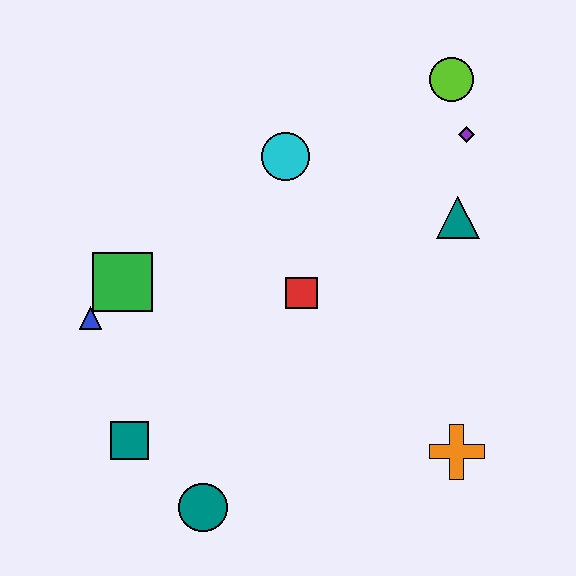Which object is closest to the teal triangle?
The purple diamond is closest to the teal triangle.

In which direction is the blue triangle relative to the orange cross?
The blue triangle is to the left of the orange cross.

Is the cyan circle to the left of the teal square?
No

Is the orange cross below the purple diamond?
Yes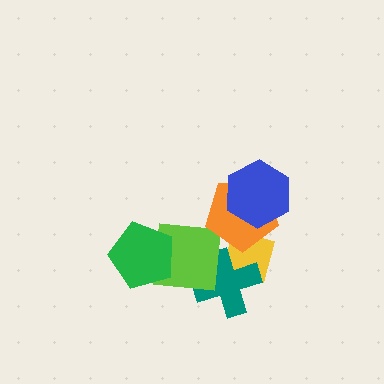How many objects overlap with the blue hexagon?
1 object overlaps with the blue hexagon.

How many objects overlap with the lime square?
2 objects overlap with the lime square.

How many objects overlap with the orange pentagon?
2 objects overlap with the orange pentagon.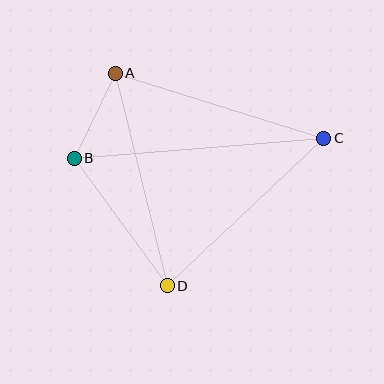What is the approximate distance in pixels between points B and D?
The distance between B and D is approximately 158 pixels.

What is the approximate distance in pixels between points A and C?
The distance between A and C is approximately 218 pixels.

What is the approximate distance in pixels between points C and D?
The distance between C and D is approximately 215 pixels.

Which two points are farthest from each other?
Points B and C are farthest from each other.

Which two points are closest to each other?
Points A and B are closest to each other.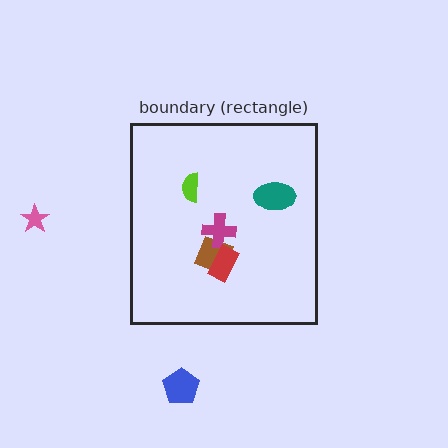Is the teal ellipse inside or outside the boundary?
Inside.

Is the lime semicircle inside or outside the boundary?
Inside.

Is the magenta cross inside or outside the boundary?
Inside.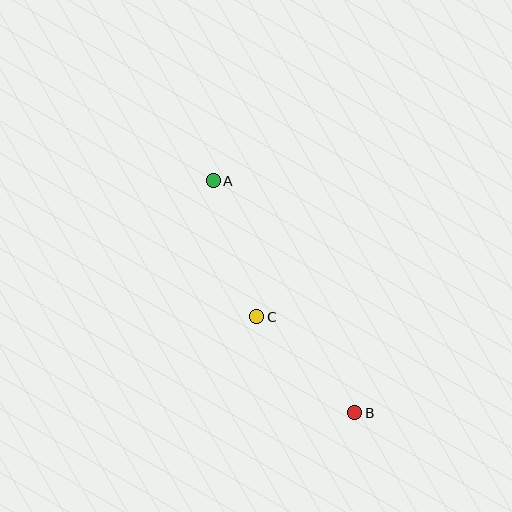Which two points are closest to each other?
Points B and C are closest to each other.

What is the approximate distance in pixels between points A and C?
The distance between A and C is approximately 143 pixels.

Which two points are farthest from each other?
Points A and B are farthest from each other.